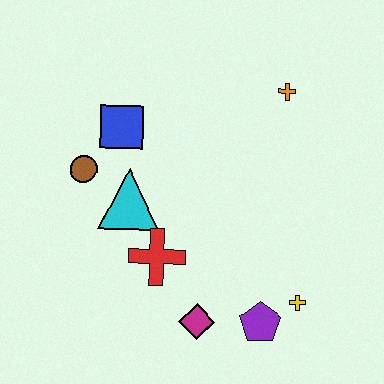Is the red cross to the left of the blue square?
No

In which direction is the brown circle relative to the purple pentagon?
The brown circle is to the left of the purple pentagon.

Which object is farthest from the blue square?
The yellow cross is farthest from the blue square.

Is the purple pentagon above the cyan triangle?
No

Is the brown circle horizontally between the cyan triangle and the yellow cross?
No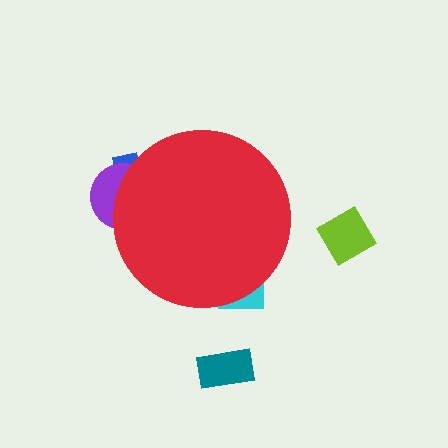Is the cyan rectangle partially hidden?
Yes, the cyan rectangle is partially hidden behind the red circle.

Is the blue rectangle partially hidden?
Yes, the blue rectangle is partially hidden behind the red circle.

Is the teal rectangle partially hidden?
No, the teal rectangle is fully visible.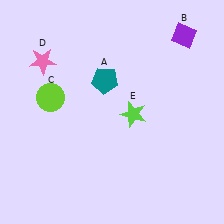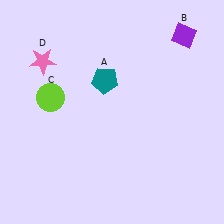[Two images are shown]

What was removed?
The lime star (E) was removed in Image 2.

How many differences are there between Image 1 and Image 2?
There is 1 difference between the two images.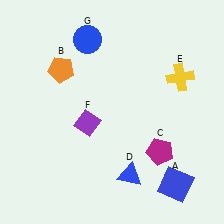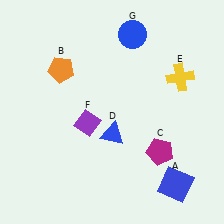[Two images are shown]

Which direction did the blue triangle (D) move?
The blue triangle (D) moved up.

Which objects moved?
The objects that moved are: the blue triangle (D), the blue circle (G).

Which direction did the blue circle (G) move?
The blue circle (G) moved right.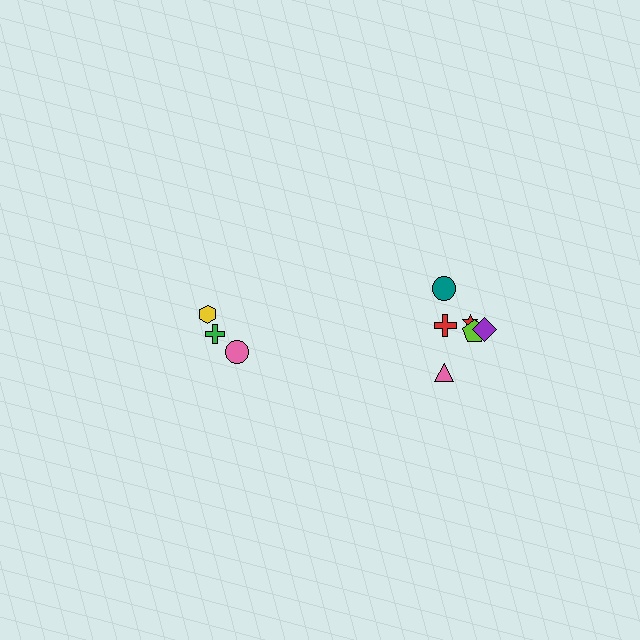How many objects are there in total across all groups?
There are 9 objects.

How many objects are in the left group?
There are 3 objects.